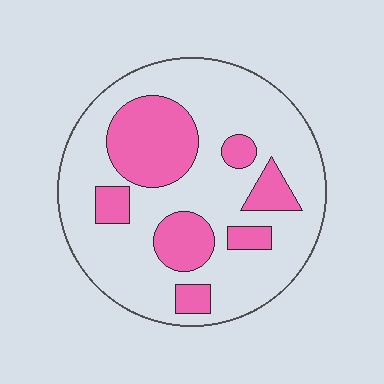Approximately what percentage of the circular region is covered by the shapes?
Approximately 30%.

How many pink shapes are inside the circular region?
7.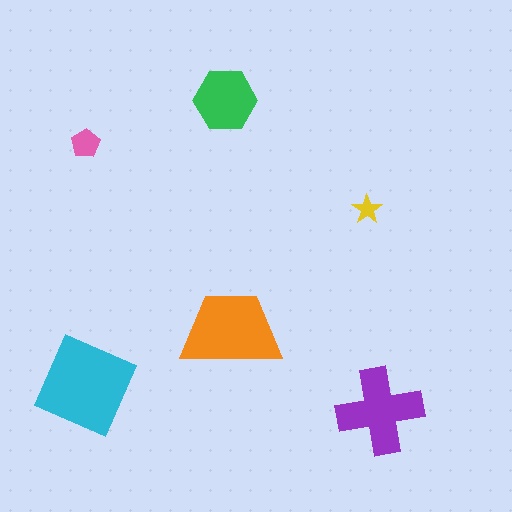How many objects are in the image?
There are 6 objects in the image.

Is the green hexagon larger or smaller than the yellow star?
Larger.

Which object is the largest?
The cyan diamond.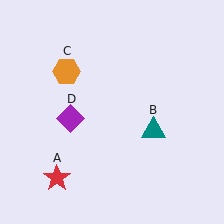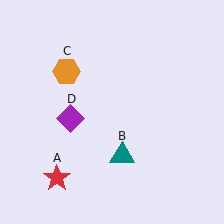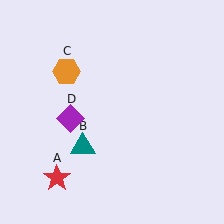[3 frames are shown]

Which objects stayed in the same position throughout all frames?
Red star (object A) and orange hexagon (object C) and purple diamond (object D) remained stationary.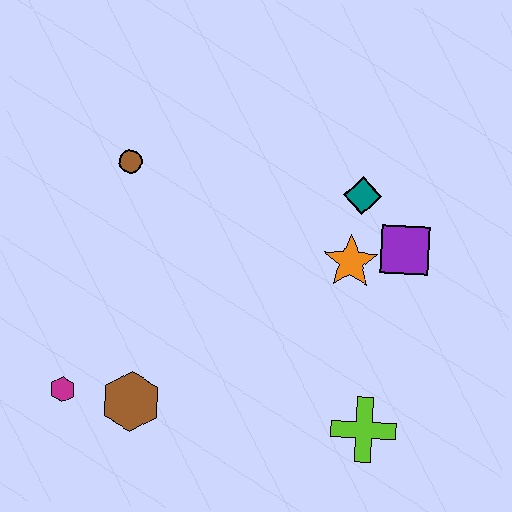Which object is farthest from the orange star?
The magenta hexagon is farthest from the orange star.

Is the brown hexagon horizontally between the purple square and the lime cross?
No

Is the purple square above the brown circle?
No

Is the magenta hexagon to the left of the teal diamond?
Yes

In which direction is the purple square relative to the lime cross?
The purple square is above the lime cross.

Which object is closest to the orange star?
The purple square is closest to the orange star.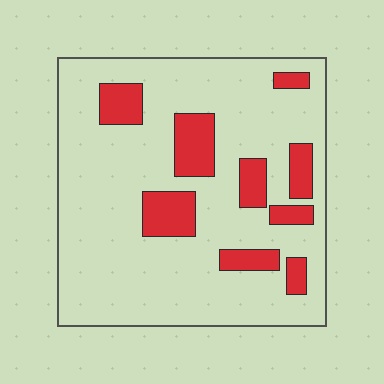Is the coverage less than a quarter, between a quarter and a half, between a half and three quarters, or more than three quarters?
Less than a quarter.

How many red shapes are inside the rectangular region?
9.